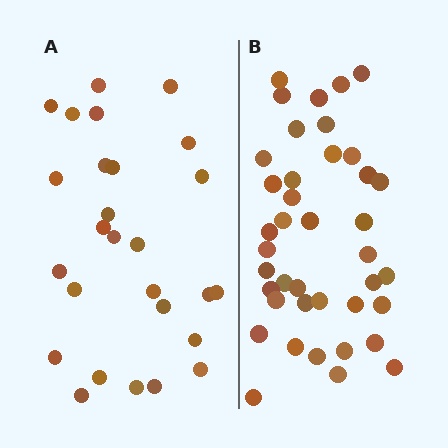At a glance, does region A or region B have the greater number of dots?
Region B (the right region) has more dots.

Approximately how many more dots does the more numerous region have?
Region B has approximately 15 more dots than region A.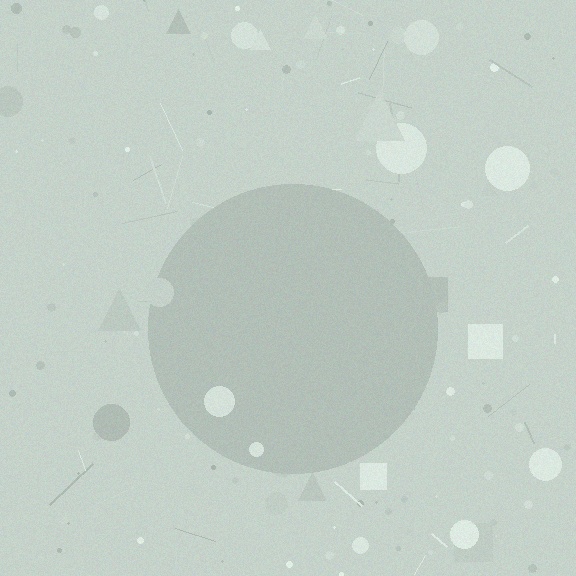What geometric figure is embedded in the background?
A circle is embedded in the background.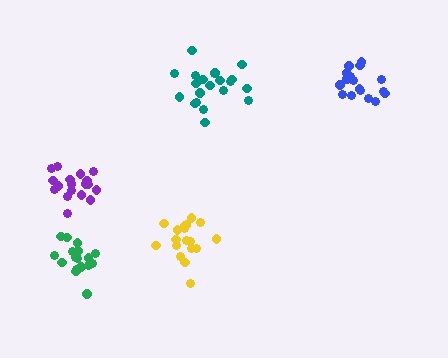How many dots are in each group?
Group 1: 21 dots, Group 2: 18 dots, Group 3: 17 dots, Group 4: 17 dots, Group 5: 18 dots (91 total).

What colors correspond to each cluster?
The clusters are colored: teal, purple, blue, green, yellow.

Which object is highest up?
The teal cluster is topmost.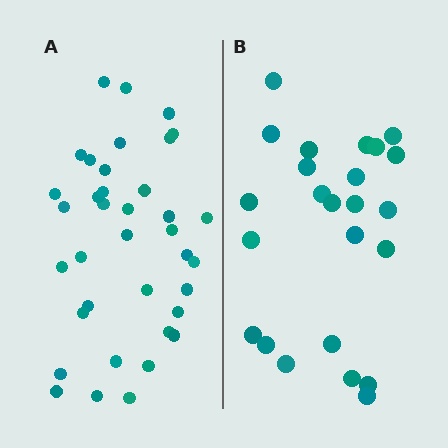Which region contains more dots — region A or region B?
Region A (the left region) has more dots.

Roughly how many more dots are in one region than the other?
Region A has approximately 15 more dots than region B.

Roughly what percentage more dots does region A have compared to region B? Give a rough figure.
About 55% more.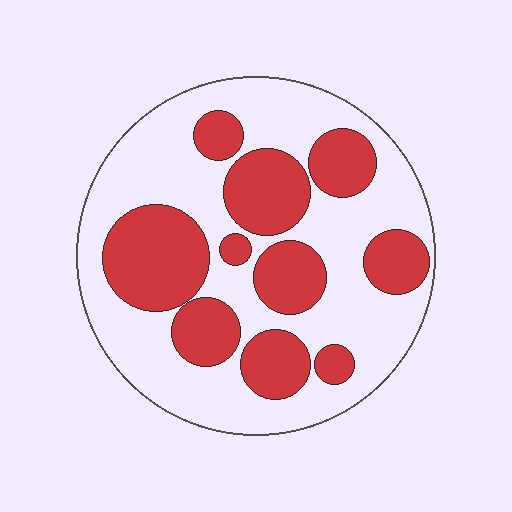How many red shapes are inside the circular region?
10.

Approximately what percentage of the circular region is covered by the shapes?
Approximately 40%.